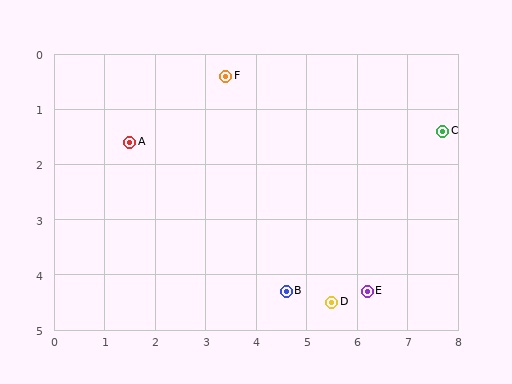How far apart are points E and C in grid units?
Points E and C are about 3.3 grid units apart.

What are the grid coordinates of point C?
Point C is at approximately (7.7, 1.4).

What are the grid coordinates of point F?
Point F is at approximately (3.4, 0.4).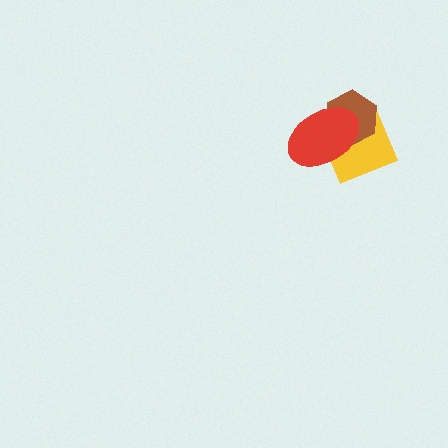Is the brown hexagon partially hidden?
Yes, it is partially covered by another shape.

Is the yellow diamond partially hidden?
Yes, it is partially covered by another shape.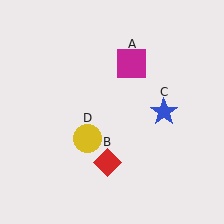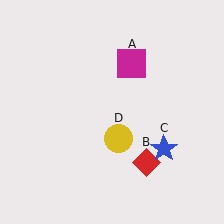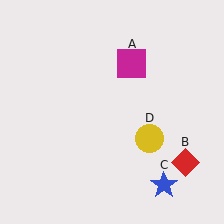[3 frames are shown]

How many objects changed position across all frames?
3 objects changed position: red diamond (object B), blue star (object C), yellow circle (object D).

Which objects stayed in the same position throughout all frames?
Magenta square (object A) remained stationary.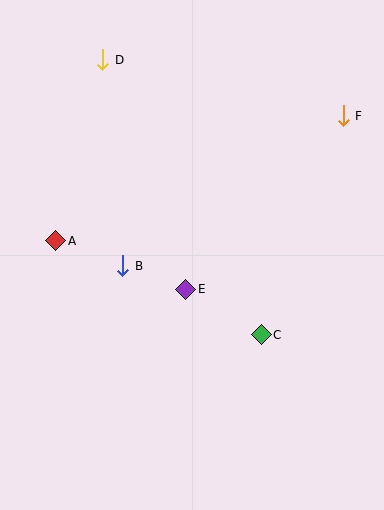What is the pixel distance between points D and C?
The distance between D and C is 317 pixels.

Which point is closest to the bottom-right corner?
Point C is closest to the bottom-right corner.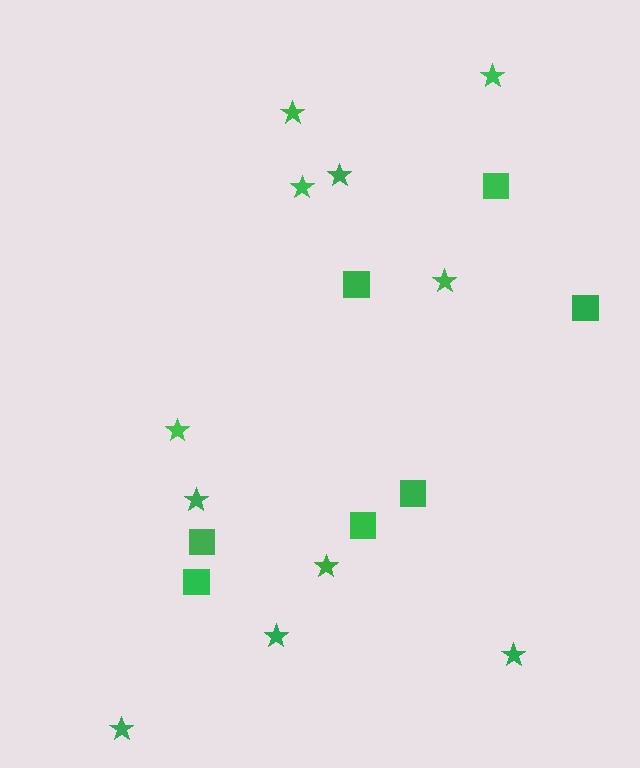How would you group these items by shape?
There are 2 groups: one group of stars (11) and one group of squares (7).